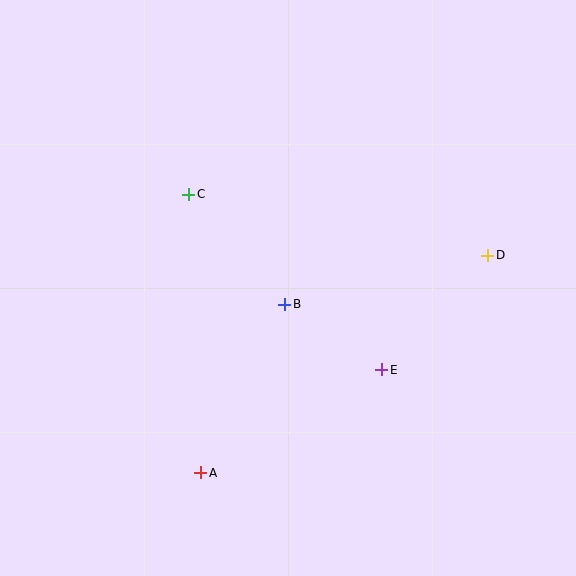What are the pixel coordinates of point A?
Point A is at (201, 473).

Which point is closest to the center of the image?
Point B at (285, 304) is closest to the center.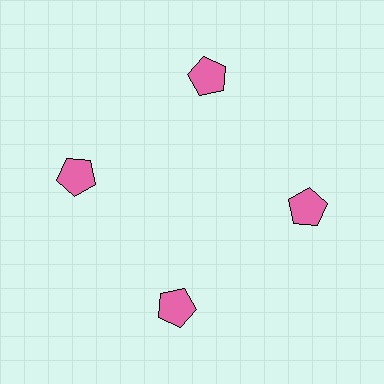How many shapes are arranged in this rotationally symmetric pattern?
There are 4 shapes, arranged in 4 groups of 1.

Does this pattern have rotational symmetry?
Yes, this pattern has 4-fold rotational symmetry. It looks the same after rotating 90 degrees around the center.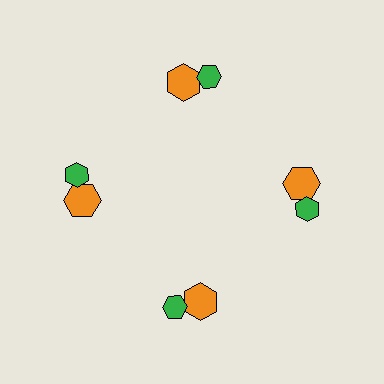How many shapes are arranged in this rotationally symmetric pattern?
There are 8 shapes, arranged in 4 groups of 2.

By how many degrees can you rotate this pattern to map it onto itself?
The pattern maps onto itself every 90 degrees of rotation.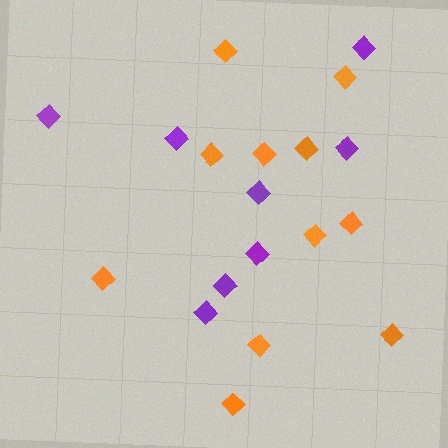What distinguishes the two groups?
There are 2 groups: one group of purple diamonds (8) and one group of orange diamonds (11).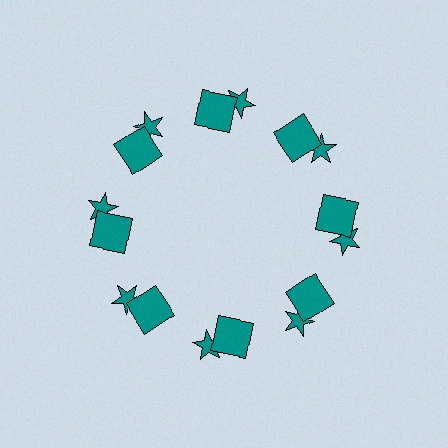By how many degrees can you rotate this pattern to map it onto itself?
The pattern maps onto itself every 45 degrees of rotation.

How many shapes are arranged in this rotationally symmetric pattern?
There are 16 shapes, arranged in 8 groups of 2.